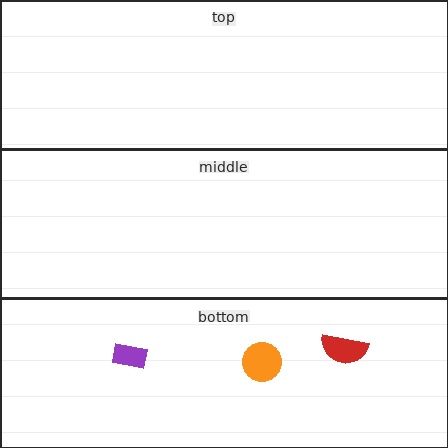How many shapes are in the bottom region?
3.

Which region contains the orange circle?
The bottom region.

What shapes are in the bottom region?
The orange circle, the purple rectangle, the red semicircle.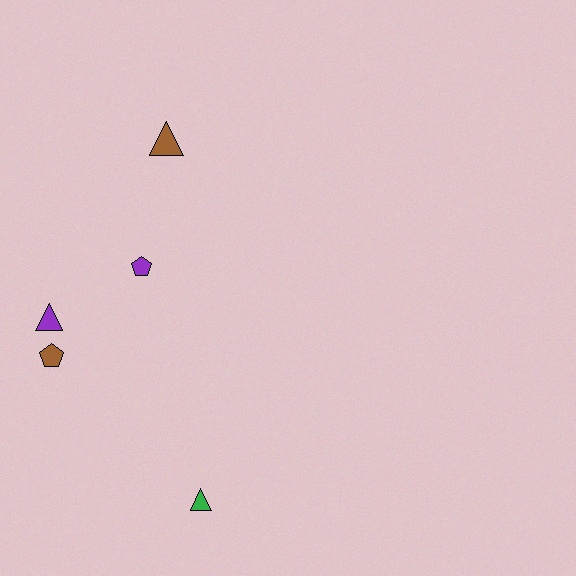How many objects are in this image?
There are 5 objects.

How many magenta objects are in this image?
There are no magenta objects.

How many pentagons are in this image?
There are 2 pentagons.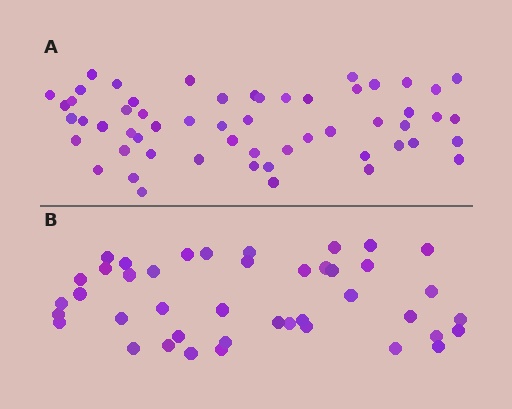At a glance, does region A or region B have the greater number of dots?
Region A (the top region) has more dots.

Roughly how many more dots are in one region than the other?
Region A has approximately 15 more dots than region B.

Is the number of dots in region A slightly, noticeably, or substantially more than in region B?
Region A has noticeably more, but not dramatically so. The ratio is roughly 1.3 to 1.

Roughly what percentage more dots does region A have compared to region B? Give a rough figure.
About 35% more.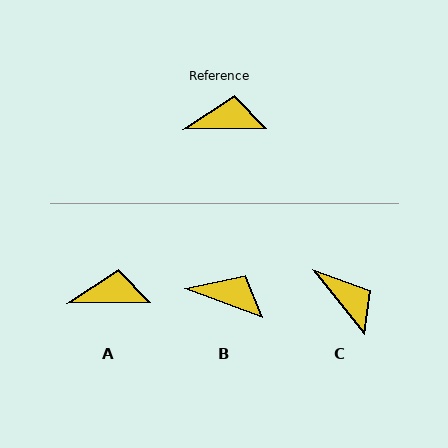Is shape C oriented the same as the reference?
No, it is off by about 52 degrees.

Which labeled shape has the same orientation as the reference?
A.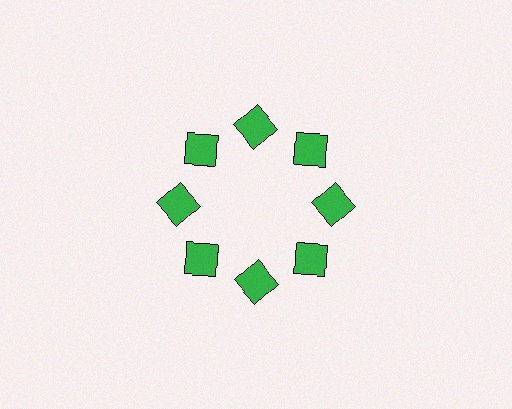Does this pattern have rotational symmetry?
Yes, this pattern has 8-fold rotational symmetry. It looks the same after rotating 45 degrees around the center.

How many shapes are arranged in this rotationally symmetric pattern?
There are 8 shapes, arranged in 8 groups of 1.